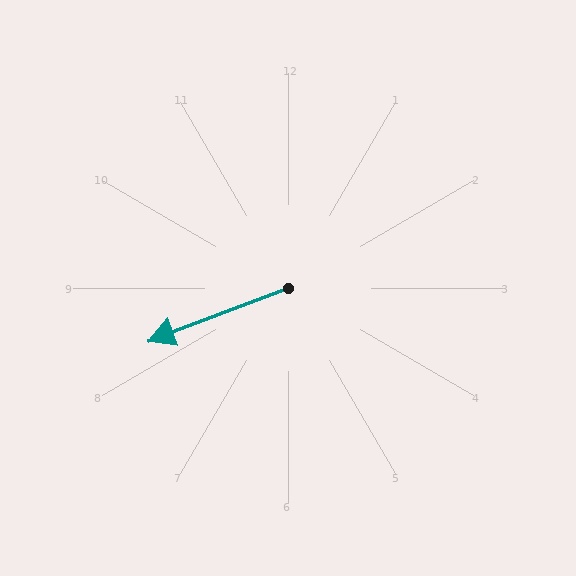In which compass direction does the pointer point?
West.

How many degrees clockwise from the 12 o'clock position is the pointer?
Approximately 249 degrees.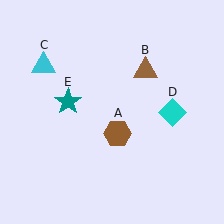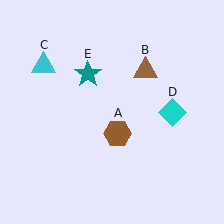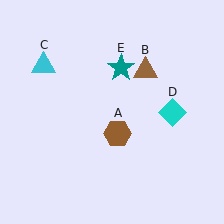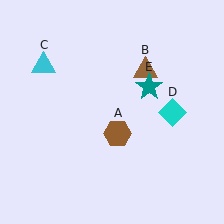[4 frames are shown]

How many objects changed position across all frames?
1 object changed position: teal star (object E).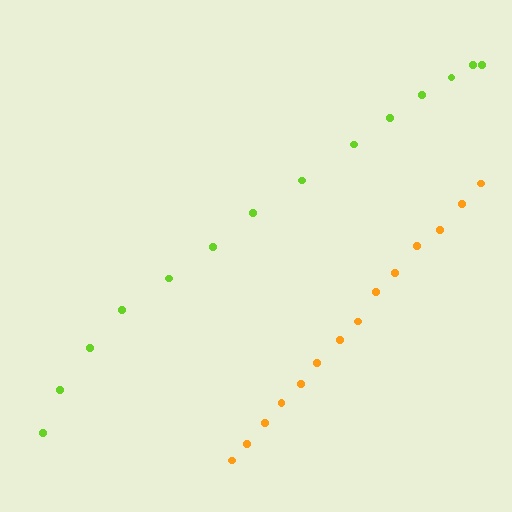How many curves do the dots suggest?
There are 2 distinct paths.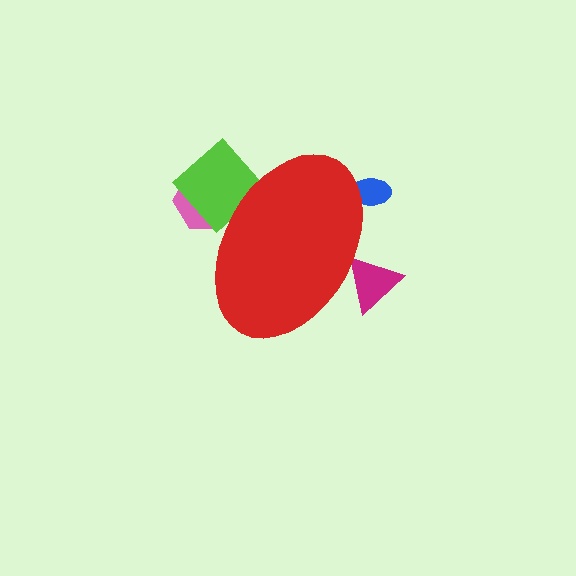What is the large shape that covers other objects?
A red ellipse.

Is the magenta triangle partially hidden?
Yes, the magenta triangle is partially hidden behind the red ellipse.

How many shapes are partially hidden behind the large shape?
4 shapes are partially hidden.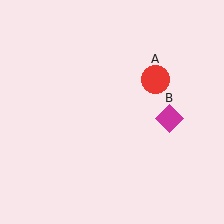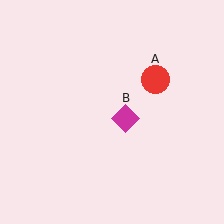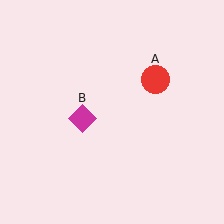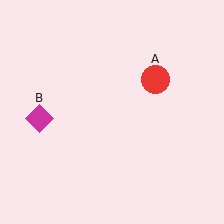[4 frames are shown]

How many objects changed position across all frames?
1 object changed position: magenta diamond (object B).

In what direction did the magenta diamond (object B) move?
The magenta diamond (object B) moved left.